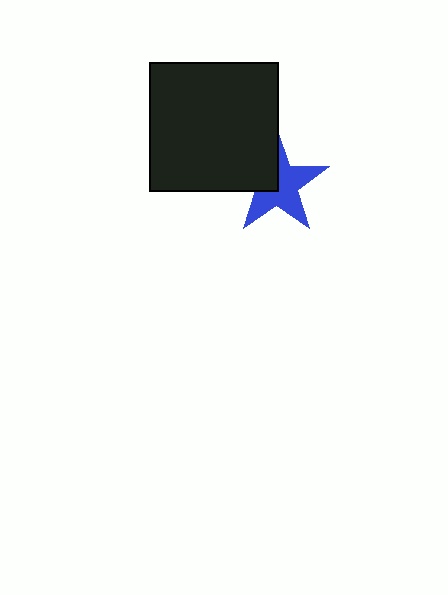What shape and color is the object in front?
The object in front is a black square.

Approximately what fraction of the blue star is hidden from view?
Roughly 38% of the blue star is hidden behind the black square.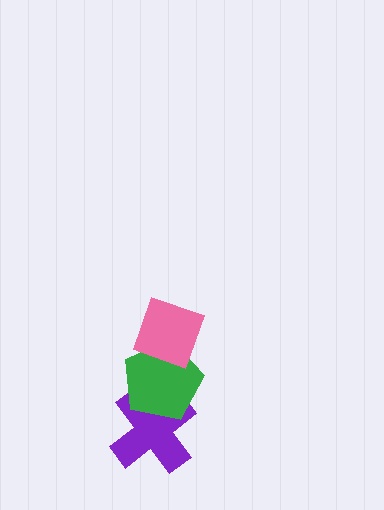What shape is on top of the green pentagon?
The pink diamond is on top of the green pentagon.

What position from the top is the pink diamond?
The pink diamond is 1st from the top.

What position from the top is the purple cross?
The purple cross is 3rd from the top.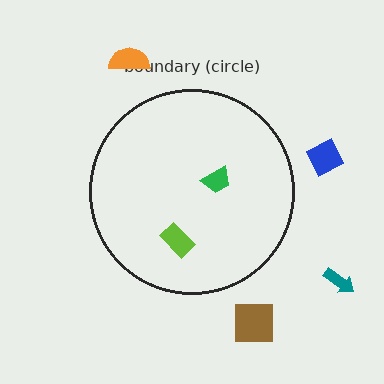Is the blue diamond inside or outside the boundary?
Outside.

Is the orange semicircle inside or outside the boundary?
Outside.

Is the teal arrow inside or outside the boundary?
Outside.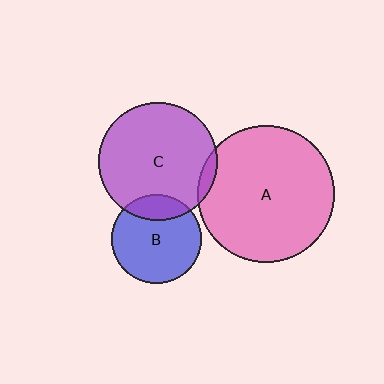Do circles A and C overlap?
Yes.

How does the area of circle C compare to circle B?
Approximately 1.8 times.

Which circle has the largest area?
Circle A (pink).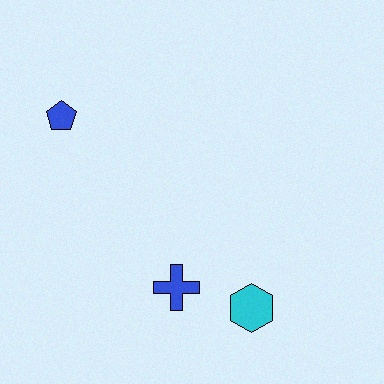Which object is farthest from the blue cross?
The blue pentagon is farthest from the blue cross.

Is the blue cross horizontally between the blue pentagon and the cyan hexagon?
Yes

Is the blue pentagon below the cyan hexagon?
No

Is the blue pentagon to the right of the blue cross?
No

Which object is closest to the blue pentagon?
The blue cross is closest to the blue pentagon.